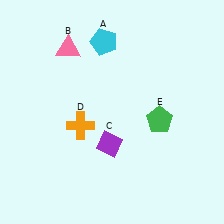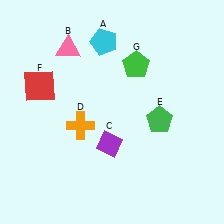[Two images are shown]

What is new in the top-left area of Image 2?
A red square (F) was added in the top-left area of Image 2.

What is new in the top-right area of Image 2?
A green pentagon (G) was added in the top-right area of Image 2.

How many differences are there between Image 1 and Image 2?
There are 2 differences between the two images.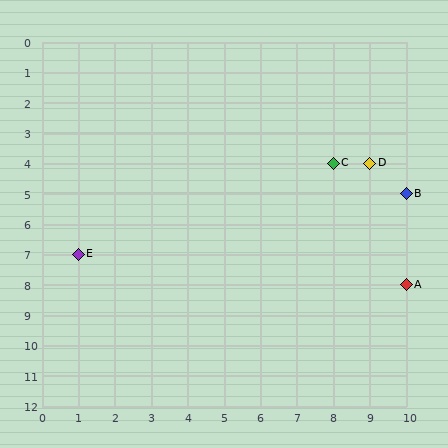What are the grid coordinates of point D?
Point D is at grid coordinates (9, 4).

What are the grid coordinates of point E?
Point E is at grid coordinates (1, 7).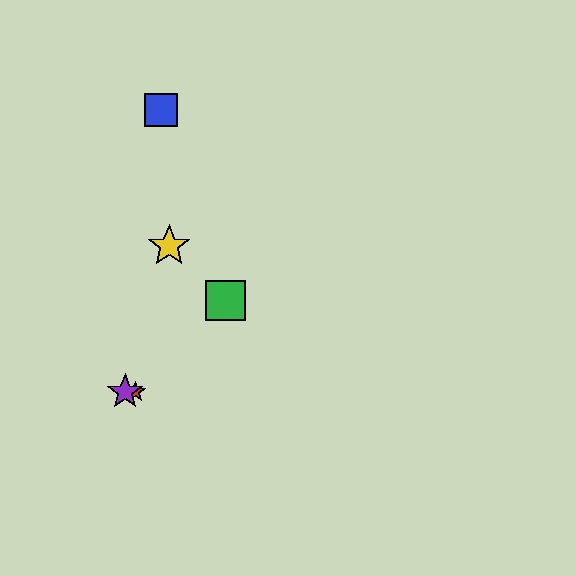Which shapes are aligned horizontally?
The red star, the purple star are aligned horizontally.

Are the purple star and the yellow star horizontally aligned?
No, the purple star is at y≈392 and the yellow star is at y≈246.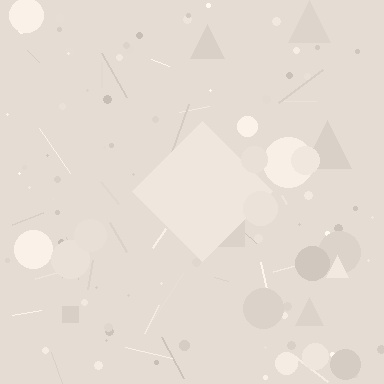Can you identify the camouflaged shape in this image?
The camouflaged shape is a diamond.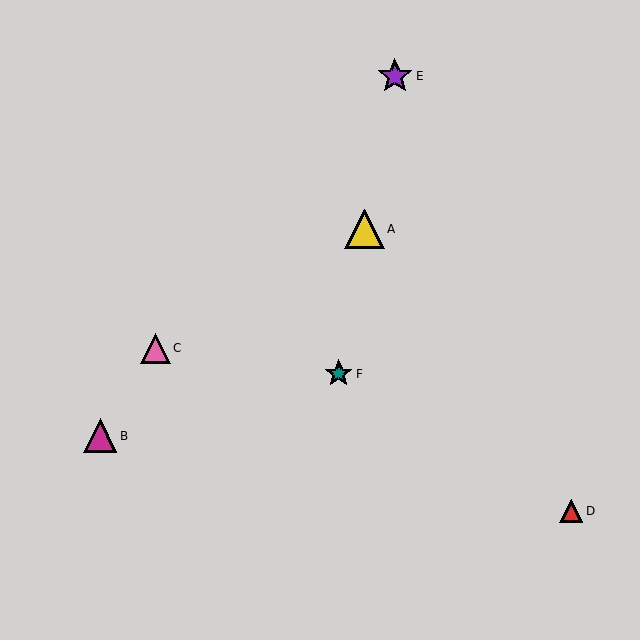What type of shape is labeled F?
Shape F is a teal star.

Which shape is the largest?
The yellow triangle (labeled A) is the largest.